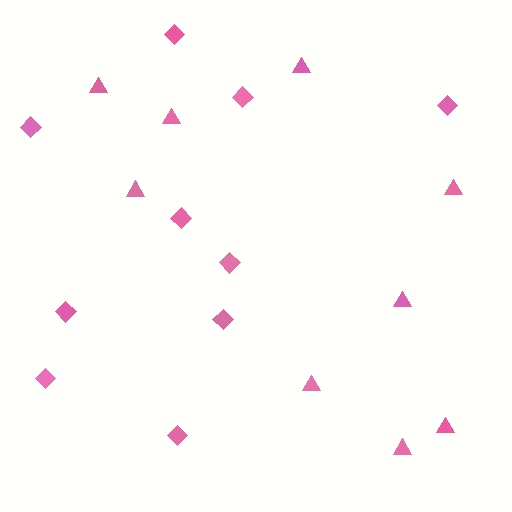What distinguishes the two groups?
There are 2 groups: one group of triangles (9) and one group of diamonds (10).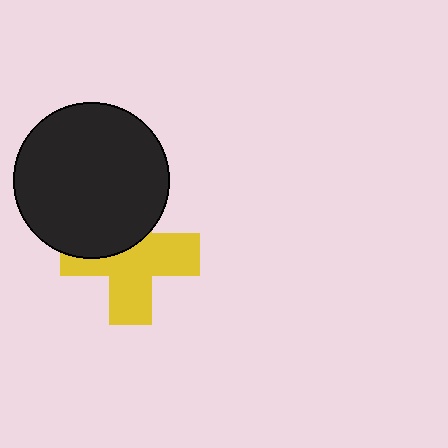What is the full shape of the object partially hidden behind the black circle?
The partially hidden object is a yellow cross.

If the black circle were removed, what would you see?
You would see the complete yellow cross.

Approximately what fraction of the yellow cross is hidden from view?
Roughly 38% of the yellow cross is hidden behind the black circle.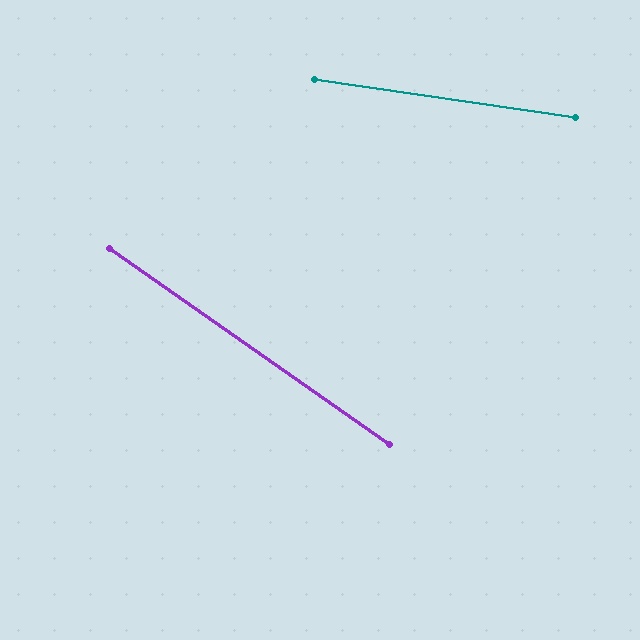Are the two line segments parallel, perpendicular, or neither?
Neither parallel nor perpendicular — they differ by about 27°.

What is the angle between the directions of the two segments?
Approximately 27 degrees.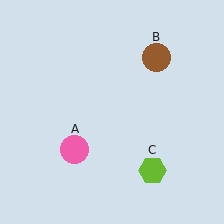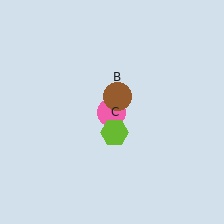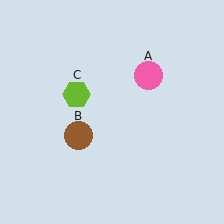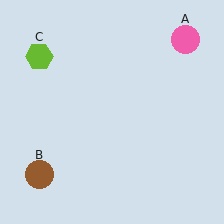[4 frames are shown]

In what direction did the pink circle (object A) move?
The pink circle (object A) moved up and to the right.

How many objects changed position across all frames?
3 objects changed position: pink circle (object A), brown circle (object B), lime hexagon (object C).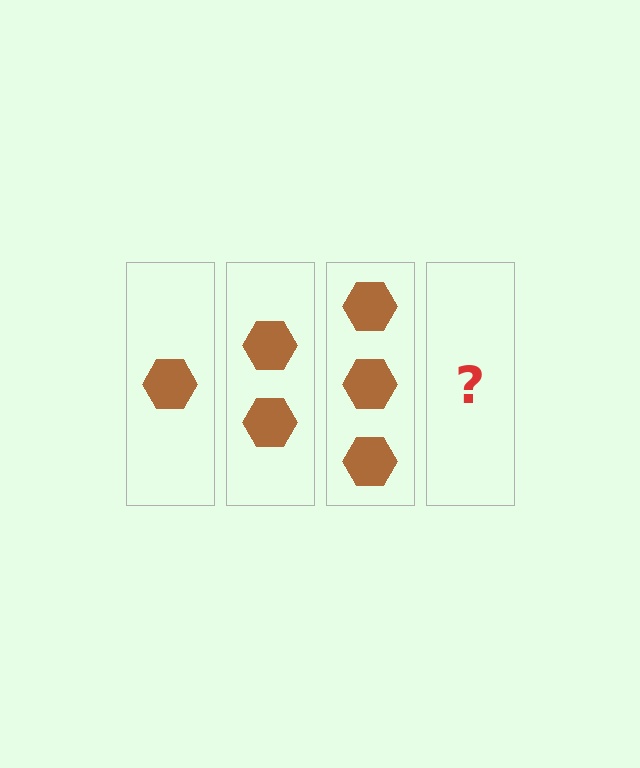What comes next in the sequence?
The next element should be 4 hexagons.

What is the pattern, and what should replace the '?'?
The pattern is that each step adds one more hexagon. The '?' should be 4 hexagons.